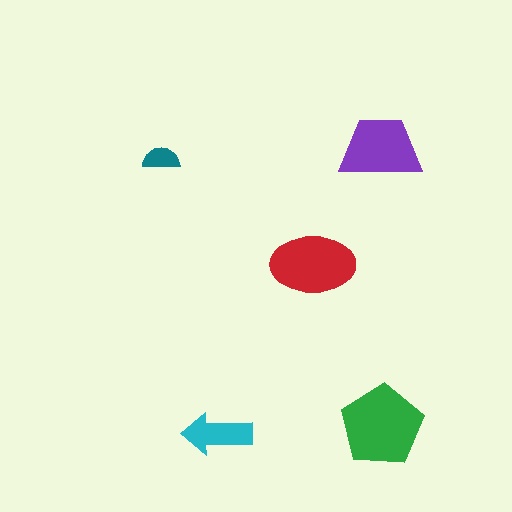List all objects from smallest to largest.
The teal semicircle, the cyan arrow, the purple trapezoid, the red ellipse, the green pentagon.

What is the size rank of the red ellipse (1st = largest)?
2nd.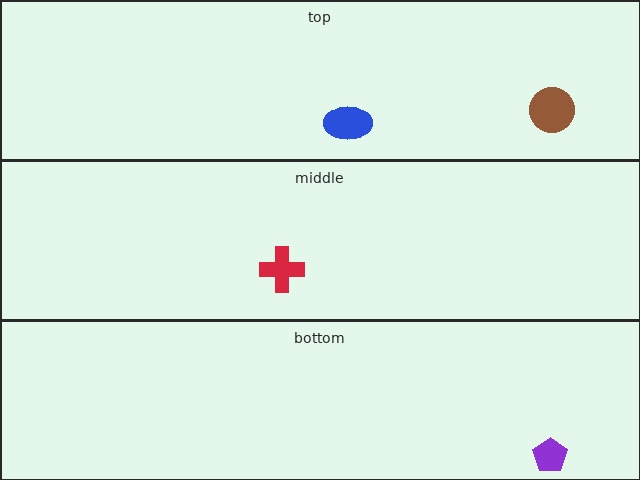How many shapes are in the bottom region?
1.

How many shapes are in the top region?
2.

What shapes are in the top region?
The brown circle, the blue ellipse.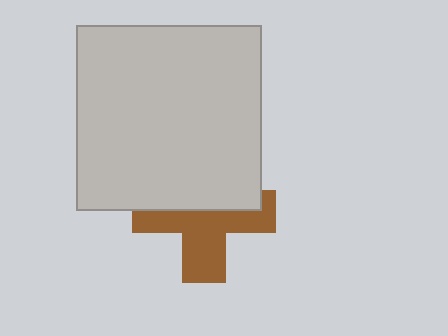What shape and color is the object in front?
The object in front is a light gray square.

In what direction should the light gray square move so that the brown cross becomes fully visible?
The light gray square should move up. That is the shortest direction to clear the overlap and leave the brown cross fully visible.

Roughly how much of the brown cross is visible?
About half of it is visible (roughly 53%).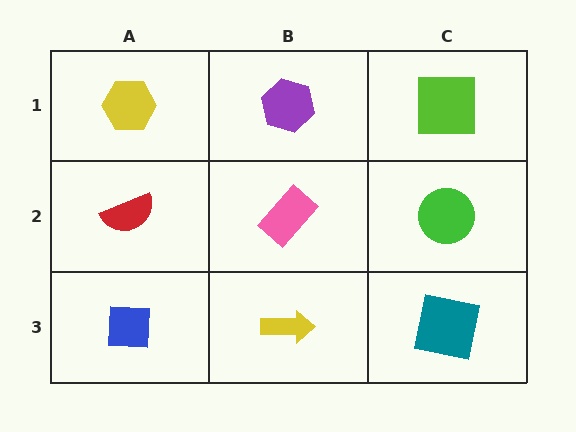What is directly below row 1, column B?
A pink rectangle.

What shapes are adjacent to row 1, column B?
A pink rectangle (row 2, column B), a yellow hexagon (row 1, column A), a lime square (row 1, column C).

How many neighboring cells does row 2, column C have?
3.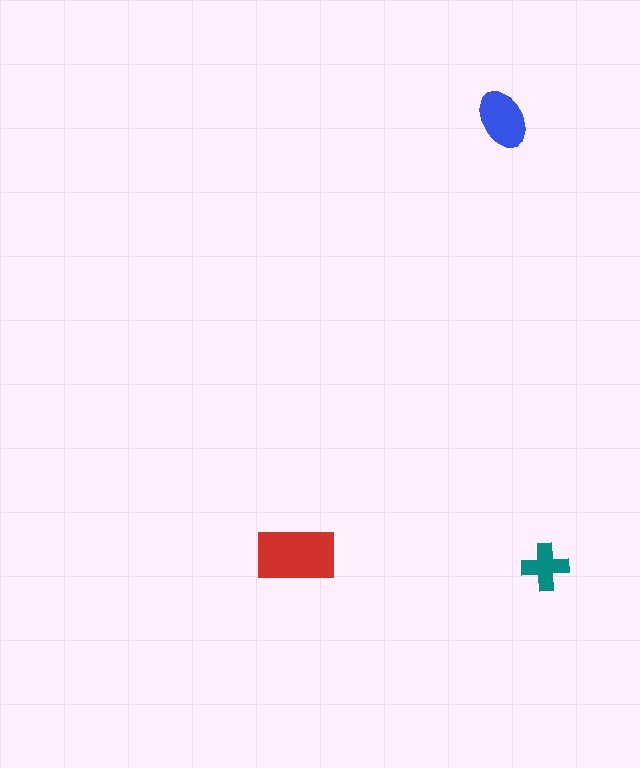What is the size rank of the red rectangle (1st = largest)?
1st.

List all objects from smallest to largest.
The teal cross, the blue ellipse, the red rectangle.